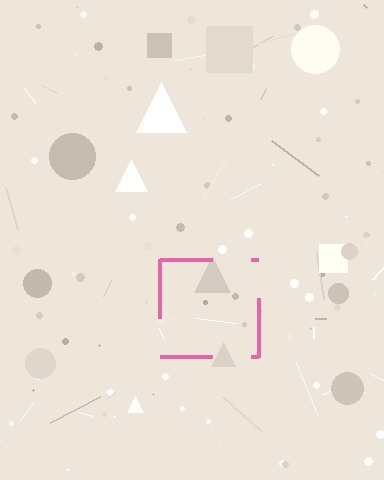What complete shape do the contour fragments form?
The contour fragments form a square.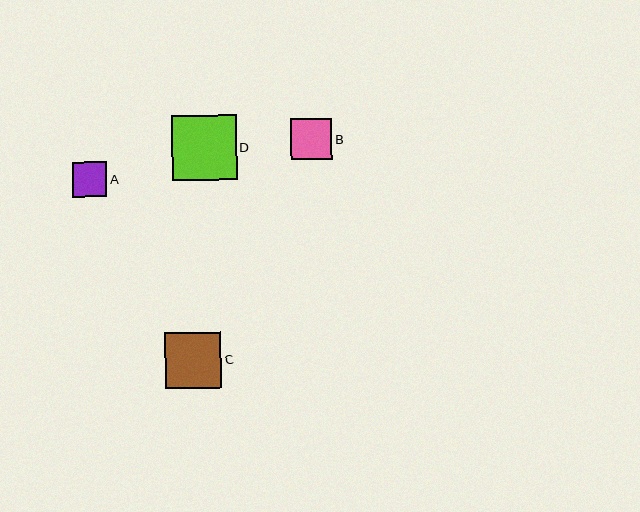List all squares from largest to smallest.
From largest to smallest: D, C, B, A.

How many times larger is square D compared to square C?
Square D is approximately 1.1 times the size of square C.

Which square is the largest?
Square D is the largest with a size of approximately 65 pixels.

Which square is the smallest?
Square A is the smallest with a size of approximately 34 pixels.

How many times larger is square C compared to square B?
Square C is approximately 1.4 times the size of square B.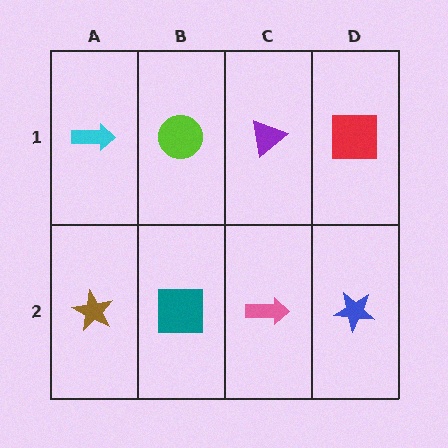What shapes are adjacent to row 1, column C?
A pink arrow (row 2, column C), a lime circle (row 1, column B), a red square (row 1, column D).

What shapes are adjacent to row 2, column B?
A lime circle (row 1, column B), a brown star (row 2, column A), a pink arrow (row 2, column C).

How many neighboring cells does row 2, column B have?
3.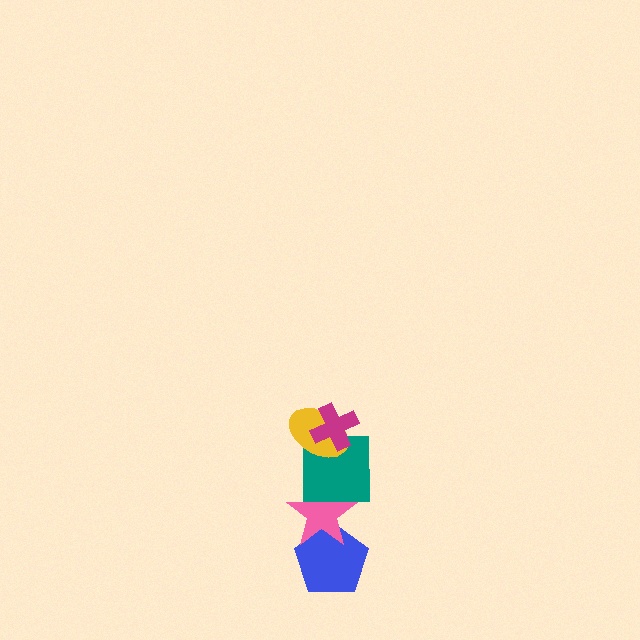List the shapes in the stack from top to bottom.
From top to bottom: the magenta cross, the yellow ellipse, the teal square, the pink star, the blue pentagon.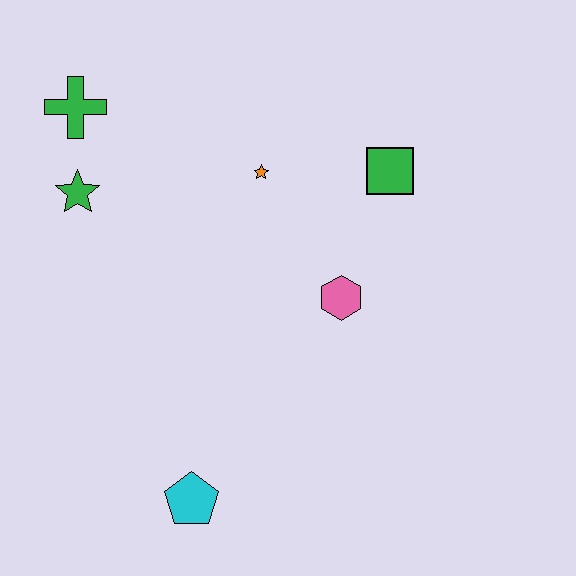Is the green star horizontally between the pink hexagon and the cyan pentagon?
No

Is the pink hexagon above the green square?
No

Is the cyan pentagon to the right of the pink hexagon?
No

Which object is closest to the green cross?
The green star is closest to the green cross.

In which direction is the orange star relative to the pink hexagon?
The orange star is above the pink hexagon.